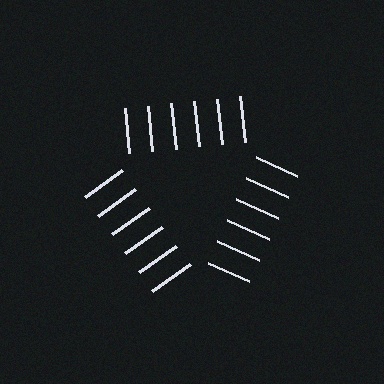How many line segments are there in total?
18 — 6 along each of the 3 edges.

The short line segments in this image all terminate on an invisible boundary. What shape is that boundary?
An illusory triangle — the line segments terminate on its edges but no continuous stroke is drawn.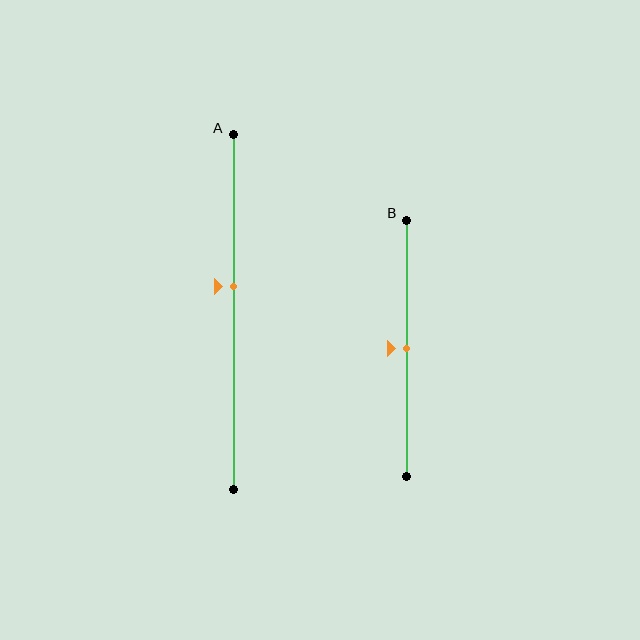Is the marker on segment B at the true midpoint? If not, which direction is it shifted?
Yes, the marker on segment B is at the true midpoint.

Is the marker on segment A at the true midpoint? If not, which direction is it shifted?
No, the marker on segment A is shifted upward by about 7% of the segment length.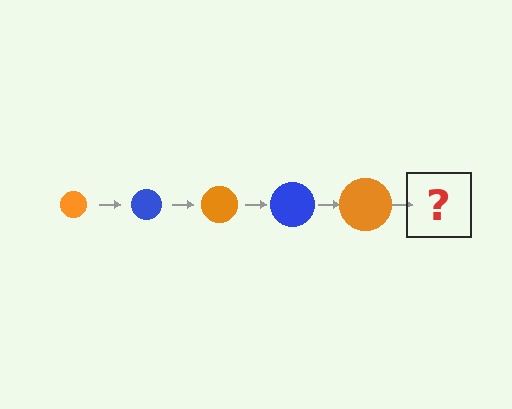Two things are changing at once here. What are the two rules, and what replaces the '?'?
The two rules are that the circle grows larger each step and the color cycles through orange and blue. The '?' should be a blue circle, larger than the previous one.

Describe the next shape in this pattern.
It should be a blue circle, larger than the previous one.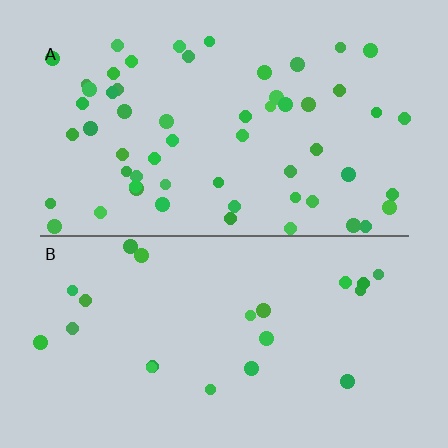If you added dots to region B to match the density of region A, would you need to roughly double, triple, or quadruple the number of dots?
Approximately triple.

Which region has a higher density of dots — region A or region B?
A (the top).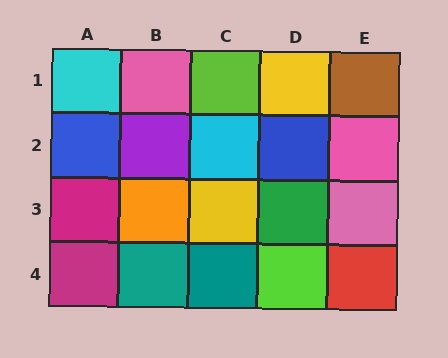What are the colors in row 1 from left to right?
Cyan, pink, lime, yellow, brown.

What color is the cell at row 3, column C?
Yellow.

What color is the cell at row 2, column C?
Cyan.